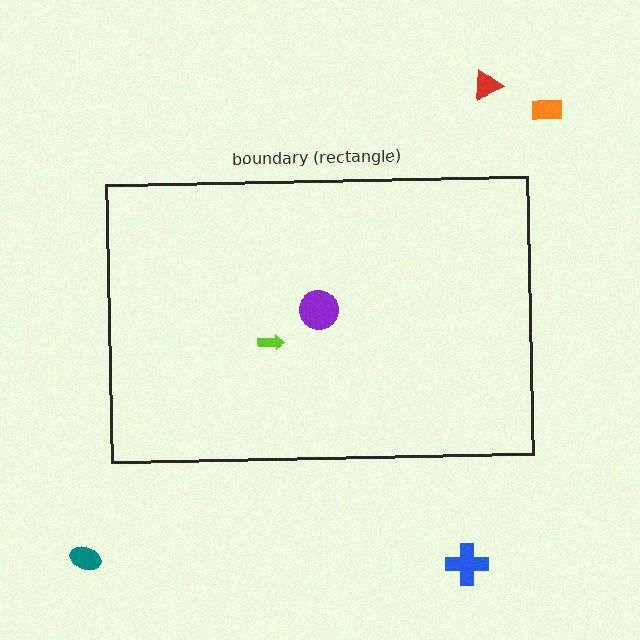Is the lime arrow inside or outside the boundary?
Inside.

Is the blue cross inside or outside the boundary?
Outside.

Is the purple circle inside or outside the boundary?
Inside.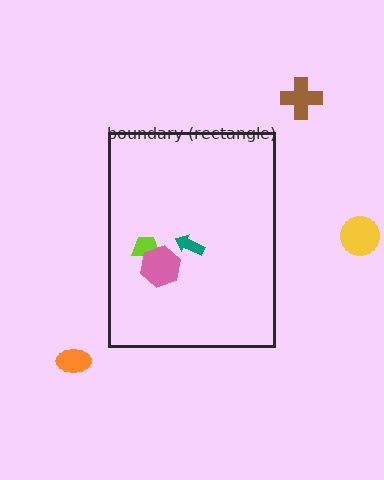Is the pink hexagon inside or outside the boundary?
Inside.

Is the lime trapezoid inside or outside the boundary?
Inside.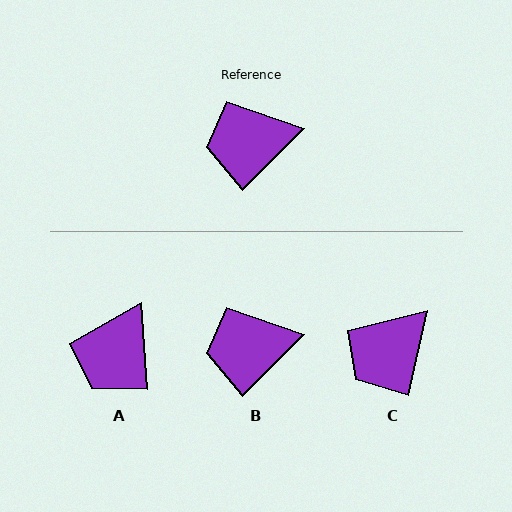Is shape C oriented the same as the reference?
No, it is off by about 33 degrees.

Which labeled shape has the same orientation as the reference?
B.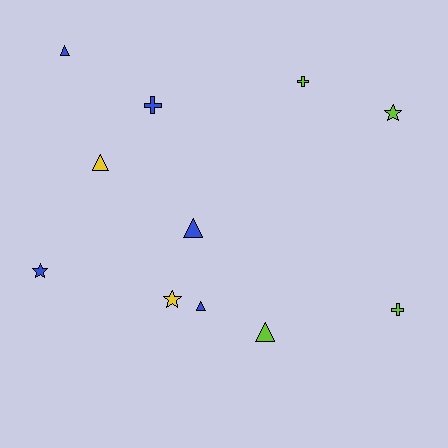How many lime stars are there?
There is 1 lime star.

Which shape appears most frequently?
Triangle, with 5 objects.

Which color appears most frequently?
Blue, with 5 objects.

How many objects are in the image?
There are 11 objects.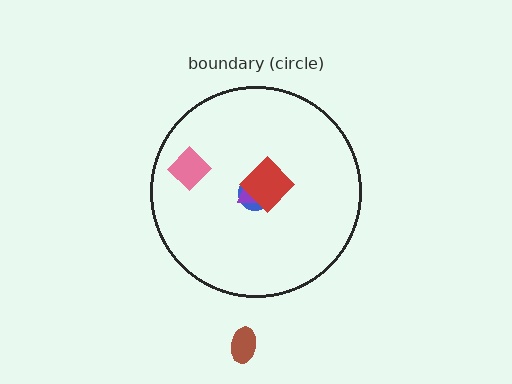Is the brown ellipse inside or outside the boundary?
Outside.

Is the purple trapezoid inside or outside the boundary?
Inside.